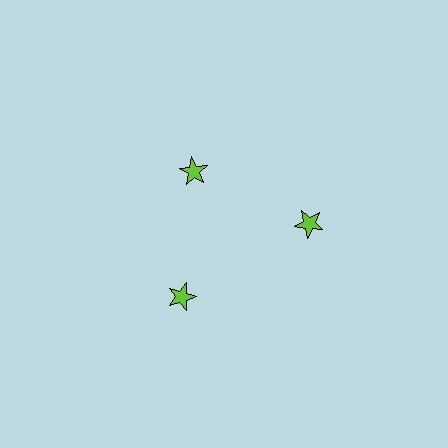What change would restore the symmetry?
The symmetry would be restored by moving it outward, back onto the ring so that all 3 stars sit at equal angles and equal distance from the center.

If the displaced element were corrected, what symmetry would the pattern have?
It would have 3-fold rotational symmetry — the pattern would map onto itself every 120 degrees.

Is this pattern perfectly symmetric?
No. The 3 lime stars are arranged in a ring, but one element near the 11 o'clock position is pulled inward toward the center, breaking the 3-fold rotational symmetry.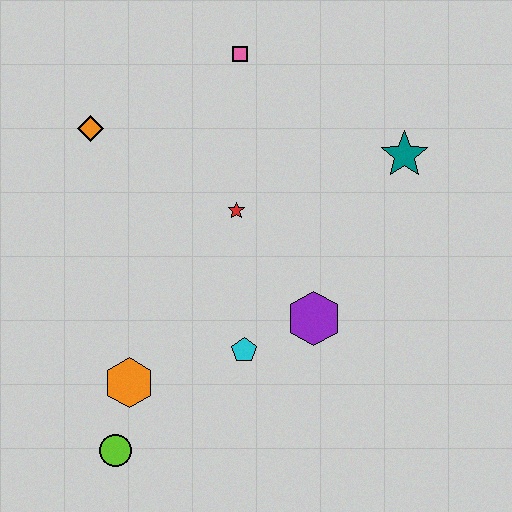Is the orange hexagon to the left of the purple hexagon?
Yes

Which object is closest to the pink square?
The red star is closest to the pink square.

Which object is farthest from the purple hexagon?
The orange diamond is farthest from the purple hexagon.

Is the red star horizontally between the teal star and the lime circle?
Yes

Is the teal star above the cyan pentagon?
Yes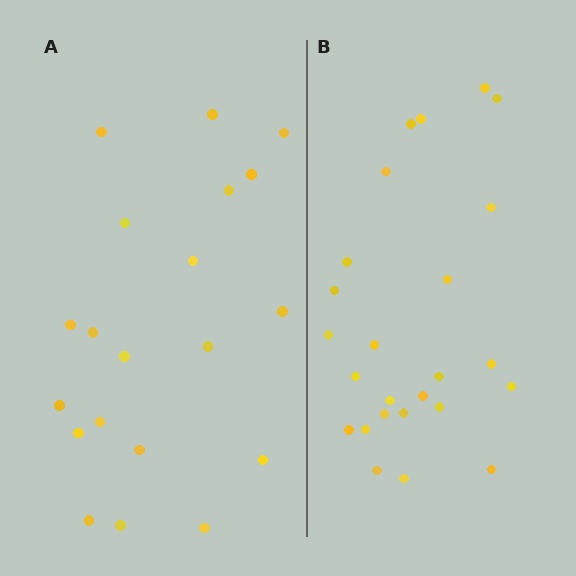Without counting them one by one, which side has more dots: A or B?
Region B (the right region) has more dots.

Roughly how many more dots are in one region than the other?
Region B has about 5 more dots than region A.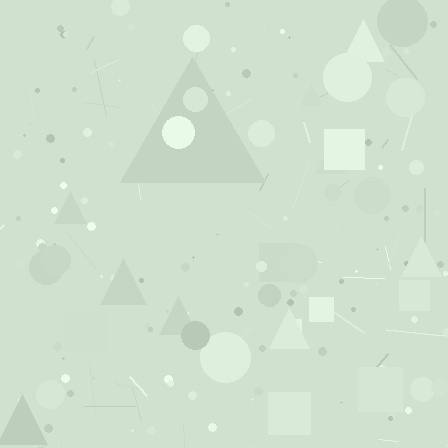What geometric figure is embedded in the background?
A triangle is embedded in the background.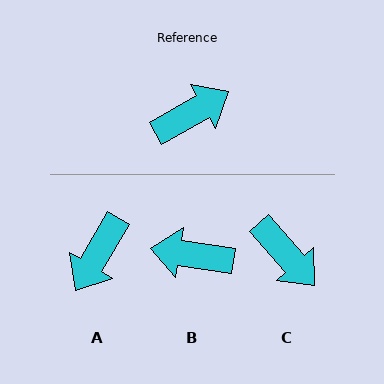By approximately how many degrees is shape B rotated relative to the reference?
Approximately 142 degrees counter-clockwise.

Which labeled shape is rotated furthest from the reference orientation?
A, about 150 degrees away.